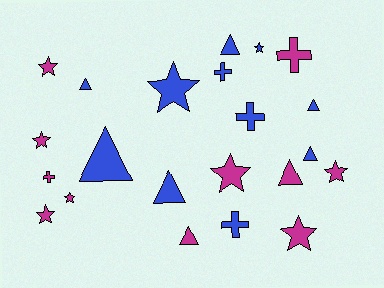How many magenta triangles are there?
There are 2 magenta triangles.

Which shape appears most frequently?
Star, with 9 objects.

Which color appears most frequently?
Magenta, with 11 objects.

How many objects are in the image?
There are 22 objects.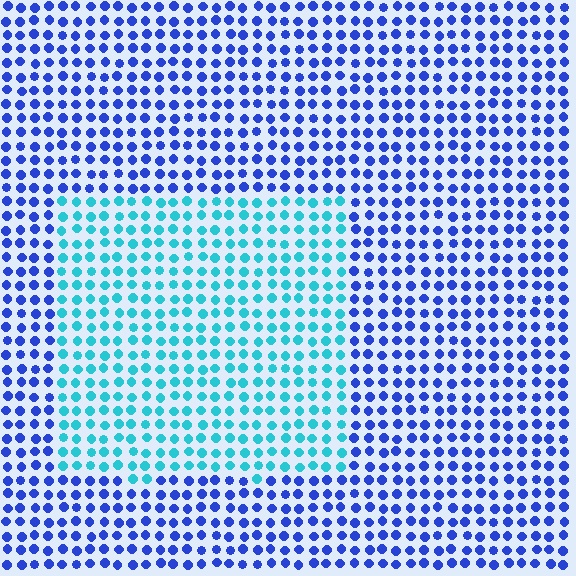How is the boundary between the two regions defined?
The boundary is defined purely by a slight shift in hue (about 47 degrees). Spacing, size, and orientation are identical on both sides.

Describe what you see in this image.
The image is filled with small blue elements in a uniform arrangement. A rectangle-shaped region is visible where the elements are tinted to a slightly different hue, forming a subtle color boundary.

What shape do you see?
I see a rectangle.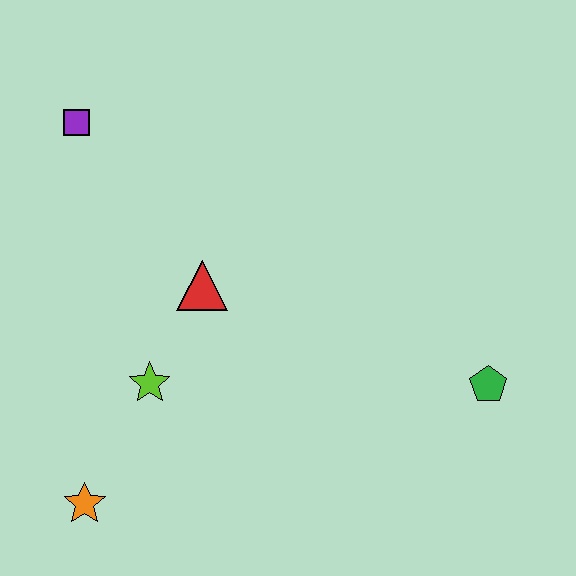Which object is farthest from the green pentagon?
The purple square is farthest from the green pentagon.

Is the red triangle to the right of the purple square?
Yes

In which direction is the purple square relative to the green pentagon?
The purple square is to the left of the green pentagon.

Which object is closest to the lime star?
The red triangle is closest to the lime star.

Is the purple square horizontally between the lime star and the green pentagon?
No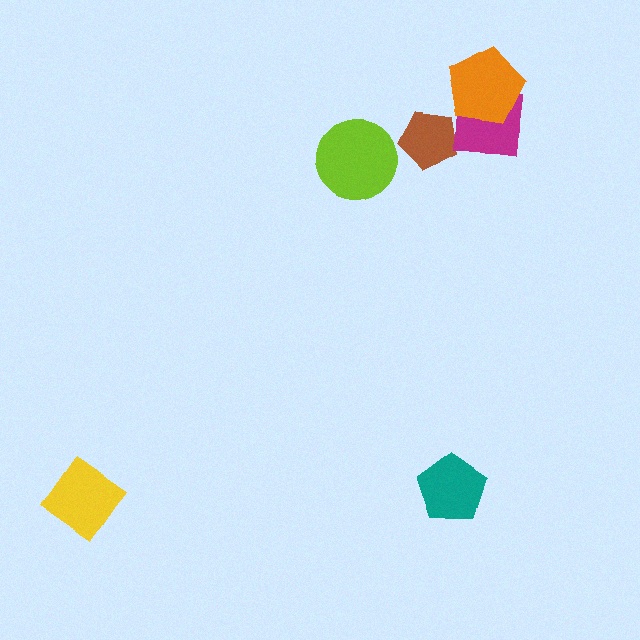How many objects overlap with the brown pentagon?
0 objects overlap with the brown pentagon.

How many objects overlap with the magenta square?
1 object overlaps with the magenta square.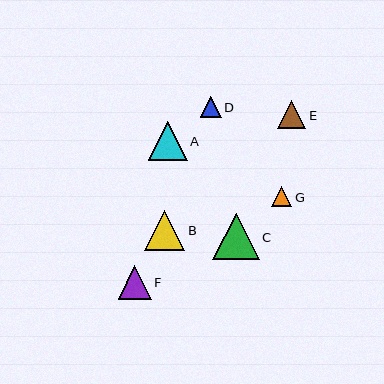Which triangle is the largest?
Triangle C is the largest with a size of approximately 46 pixels.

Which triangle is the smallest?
Triangle G is the smallest with a size of approximately 20 pixels.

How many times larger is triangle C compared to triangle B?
Triangle C is approximately 1.2 times the size of triangle B.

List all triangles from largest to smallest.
From largest to smallest: C, B, A, F, E, D, G.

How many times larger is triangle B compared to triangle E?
Triangle B is approximately 1.4 times the size of triangle E.